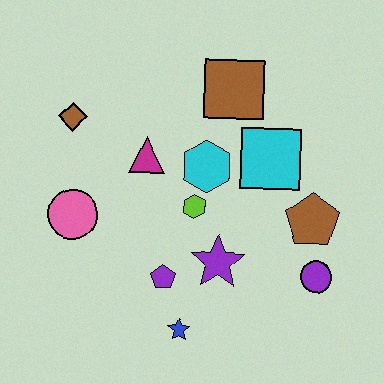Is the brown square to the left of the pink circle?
No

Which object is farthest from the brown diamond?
The purple circle is farthest from the brown diamond.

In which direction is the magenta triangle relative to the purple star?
The magenta triangle is above the purple star.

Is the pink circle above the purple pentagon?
Yes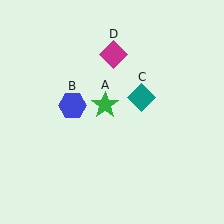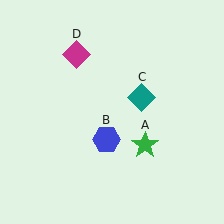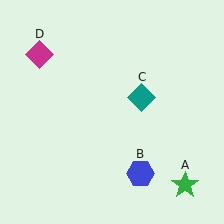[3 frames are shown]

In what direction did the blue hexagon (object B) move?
The blue hexagon (object B) moved down and to the right.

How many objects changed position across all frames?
3 objects changed position: green star (object A), blue hexagon (object B), magenta diamond (object D).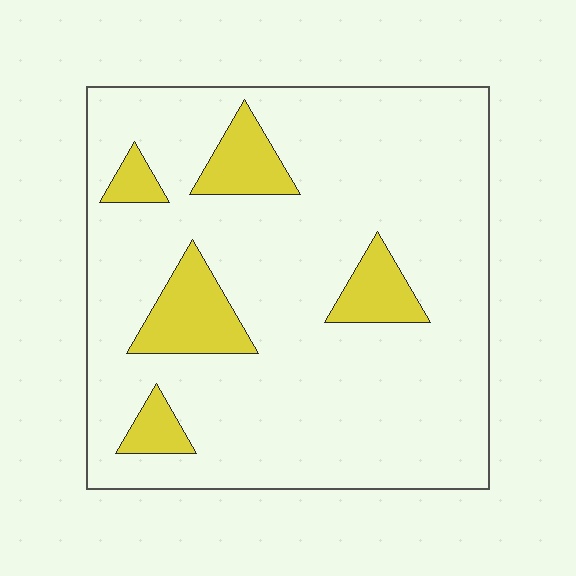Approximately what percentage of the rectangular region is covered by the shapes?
Approximately 15%.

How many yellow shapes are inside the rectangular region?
5.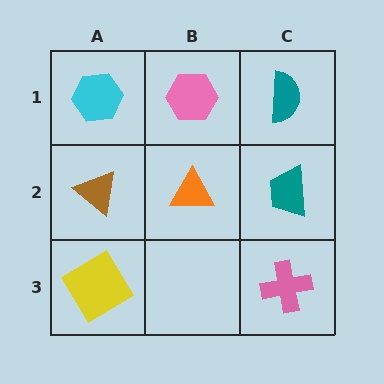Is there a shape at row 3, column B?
No, that cell is empty.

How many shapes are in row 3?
2 shapes.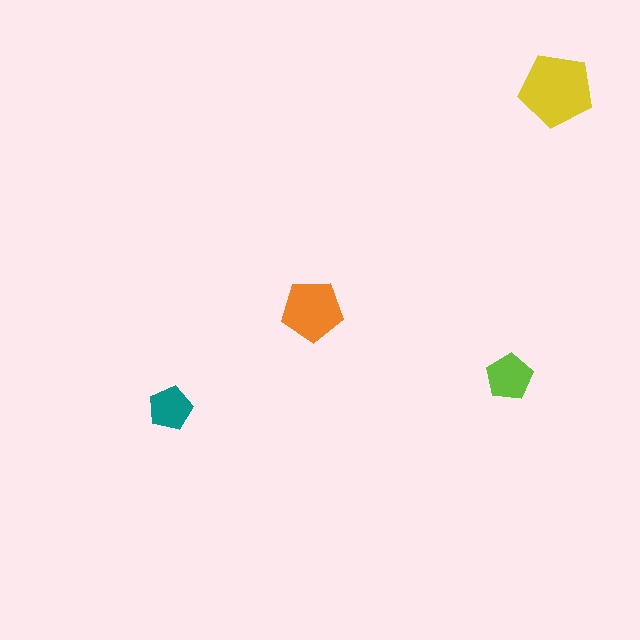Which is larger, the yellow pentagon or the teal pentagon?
The yellow one.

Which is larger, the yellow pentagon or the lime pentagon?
The yellow one.